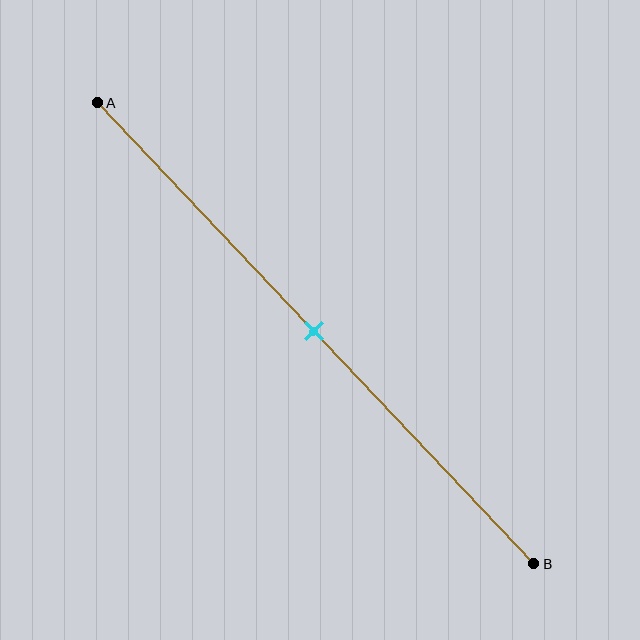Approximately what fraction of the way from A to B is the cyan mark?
The cyan mark is approximately 50% of the way from A to B.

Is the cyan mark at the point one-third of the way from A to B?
No, the mark is at about 50% from A, not at the 33% one-third point.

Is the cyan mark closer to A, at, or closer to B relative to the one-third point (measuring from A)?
The cyan mark is closer to point B than the one-third point of segment AB.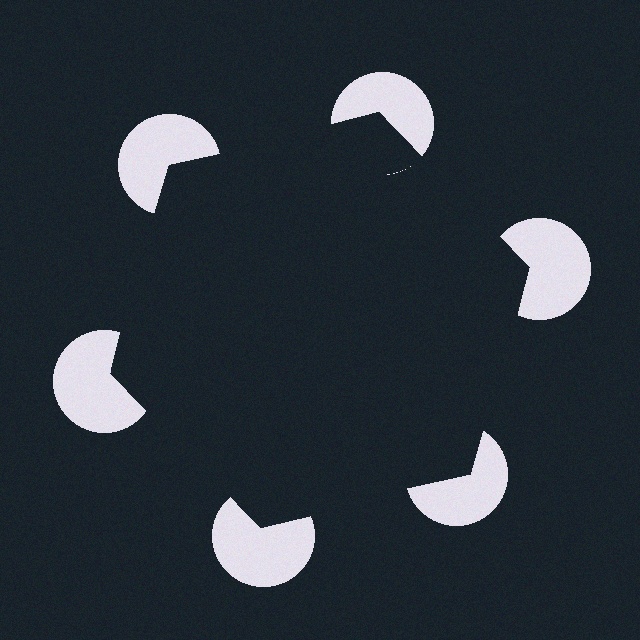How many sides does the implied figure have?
6 sides.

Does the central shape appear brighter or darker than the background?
It typically appears slightly darker than the background, even though no actual brightness change is drawn.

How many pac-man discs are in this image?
There are 6 — one at each vertex of the illusory hexagon.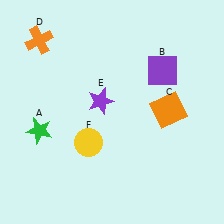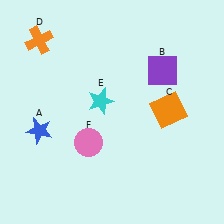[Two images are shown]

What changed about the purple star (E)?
In Image 1, E is purple. In Image 2, it changed to cyan.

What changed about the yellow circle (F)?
In Image 1, F is yellow. In Image 2, it changed to pink.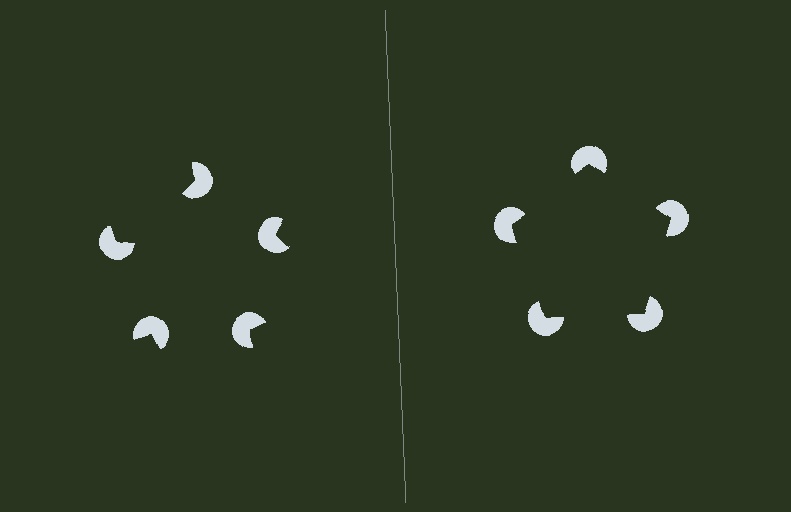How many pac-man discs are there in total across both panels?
10 — 5 on each side.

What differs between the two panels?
The pac-man discs are positioned identically on both sides; only the wedge orientations differ. On the right they align to a pentagon; on the left they are misaligned.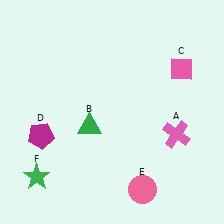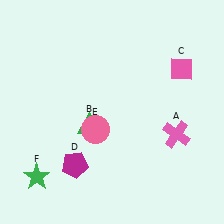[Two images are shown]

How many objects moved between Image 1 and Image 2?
2 objects moved between the two images.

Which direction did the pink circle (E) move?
The pink circle (E) moved up.